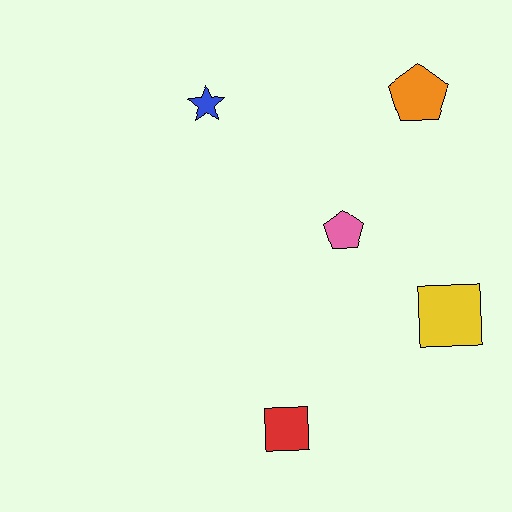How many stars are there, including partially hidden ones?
There is 1 star.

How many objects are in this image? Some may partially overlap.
There are 5 objects.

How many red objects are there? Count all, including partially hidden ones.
There is 1 red object.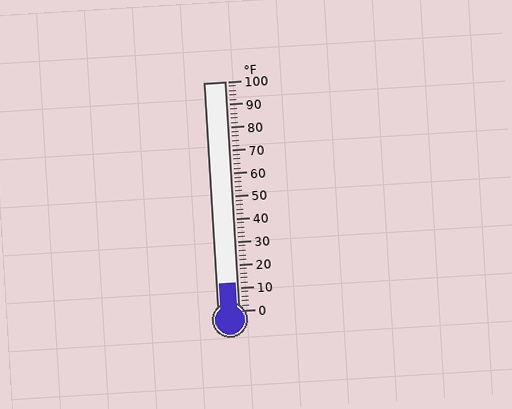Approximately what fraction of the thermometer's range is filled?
The thermometer is filled to approximately 10% of its range.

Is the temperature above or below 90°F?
The temperature is below 90°F.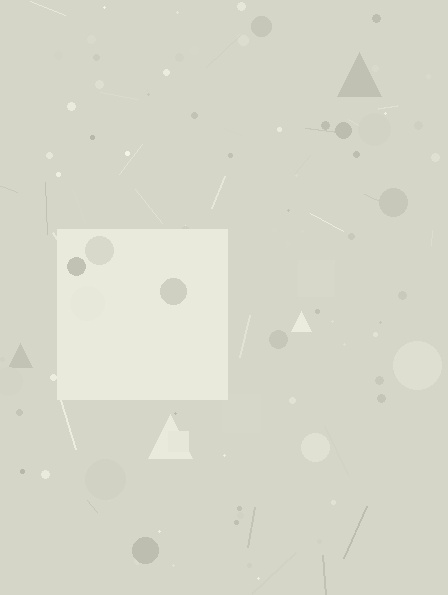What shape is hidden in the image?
A square is hidden in the image.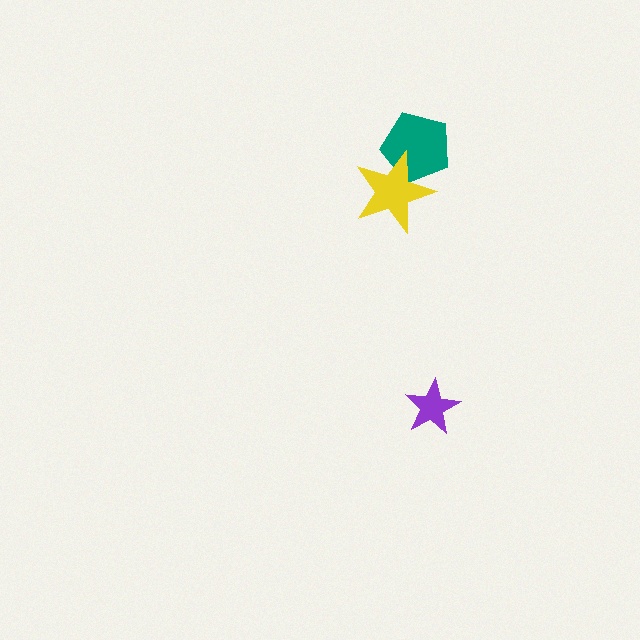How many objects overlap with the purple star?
0 objects overlap with the purple star.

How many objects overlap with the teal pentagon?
1 object overlaps with the teal pentagon.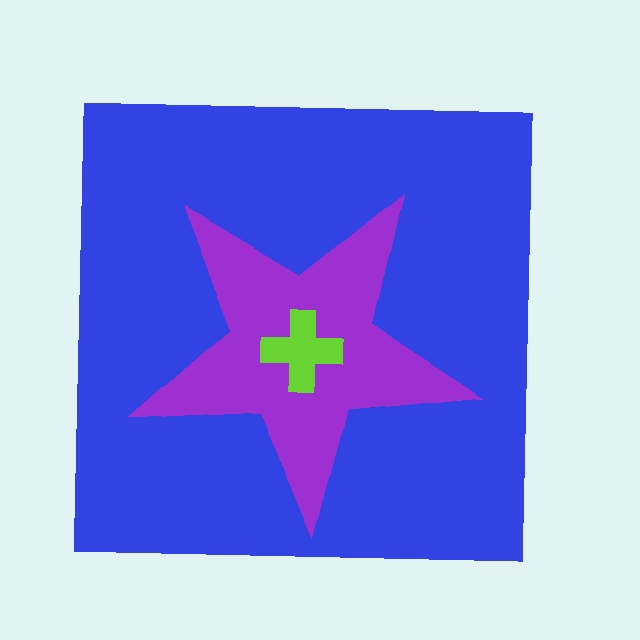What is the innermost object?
The lime cross.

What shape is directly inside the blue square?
The purple star.